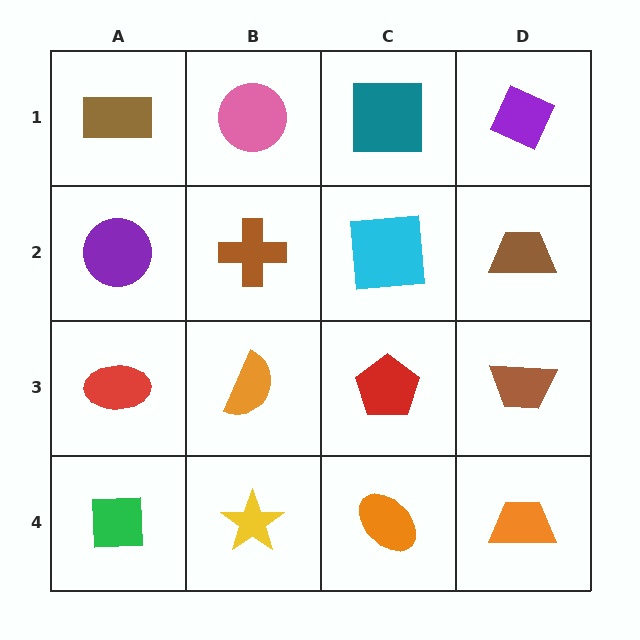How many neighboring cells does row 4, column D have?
2.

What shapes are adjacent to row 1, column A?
A purple circle (row 2, column A), a pink circle (row 1, column B).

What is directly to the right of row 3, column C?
A brown trapezoid.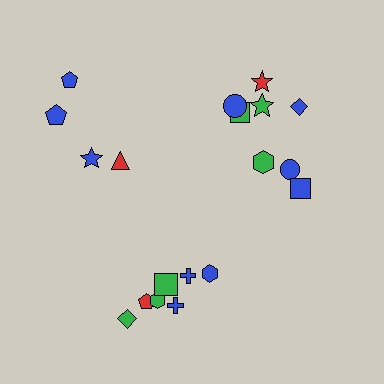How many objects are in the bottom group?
There are 7 objects.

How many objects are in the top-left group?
There are 4 objects.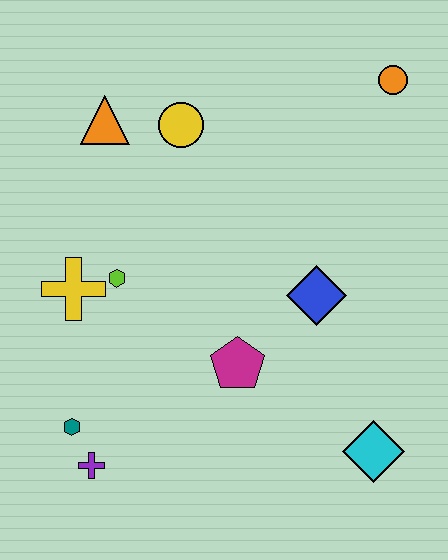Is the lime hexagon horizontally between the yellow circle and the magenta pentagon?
No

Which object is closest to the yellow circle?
The orange triangle is closest to the yellow circle.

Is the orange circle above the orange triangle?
Yes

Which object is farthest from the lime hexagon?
The orange circle is farthest from the lime hexagon.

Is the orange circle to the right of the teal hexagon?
Yes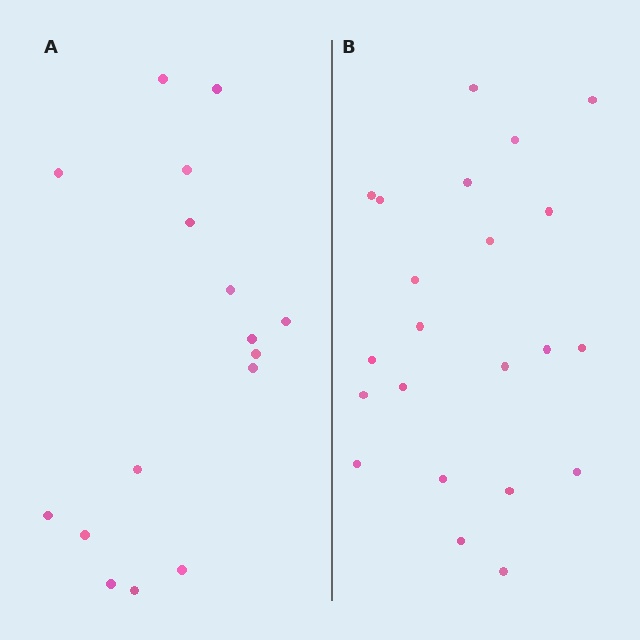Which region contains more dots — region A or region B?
Region B (the right region) has more dots.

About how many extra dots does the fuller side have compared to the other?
Region B has about 6 more dots than region A.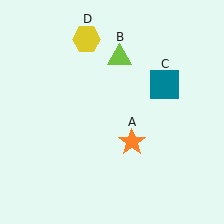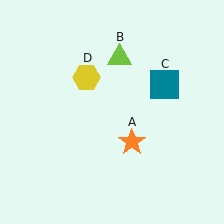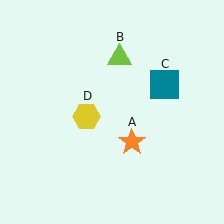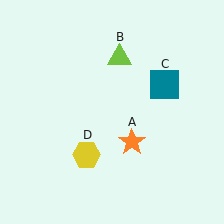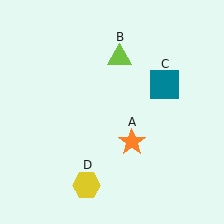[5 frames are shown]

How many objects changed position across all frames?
1 object changed position: yellow hexagon (object D).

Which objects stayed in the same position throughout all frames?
Orange star (object A) and lime triangle (object B) and teal square (object C) remained stationary.